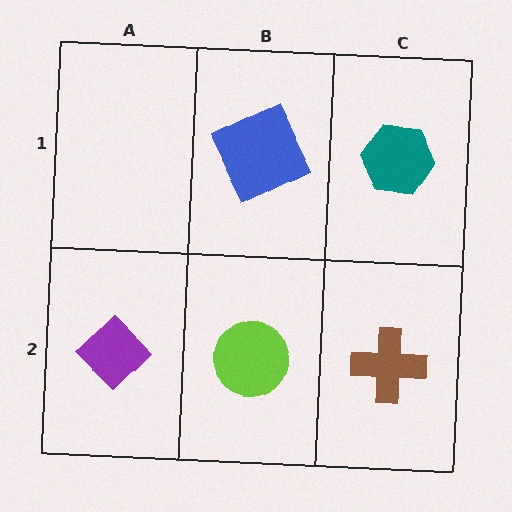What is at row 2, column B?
A lime circle.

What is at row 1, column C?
A teal hexagon.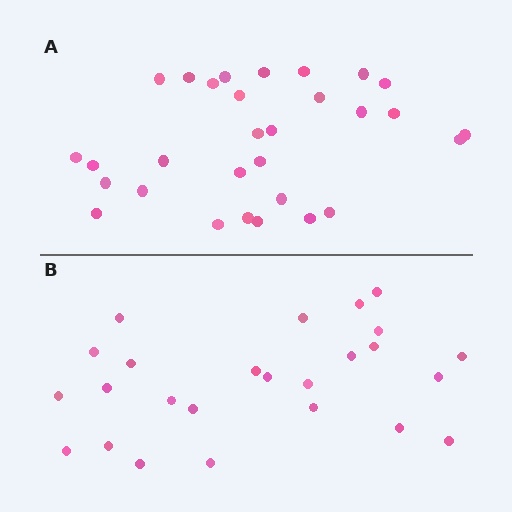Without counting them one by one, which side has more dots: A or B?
Region A (the top region) has more dots.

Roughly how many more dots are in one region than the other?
Region A has about 5 more dots than region B.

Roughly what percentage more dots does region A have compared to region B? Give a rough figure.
About 20% more.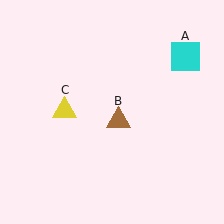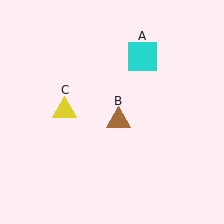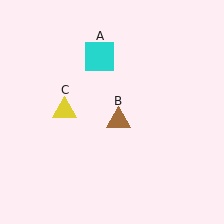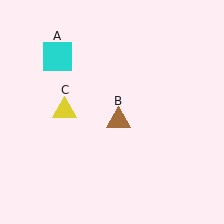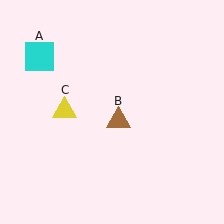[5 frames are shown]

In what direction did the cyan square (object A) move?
The cyan square (object A) moved left.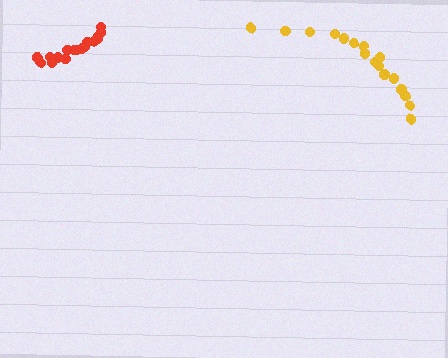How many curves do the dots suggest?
There are 2 distinct paths.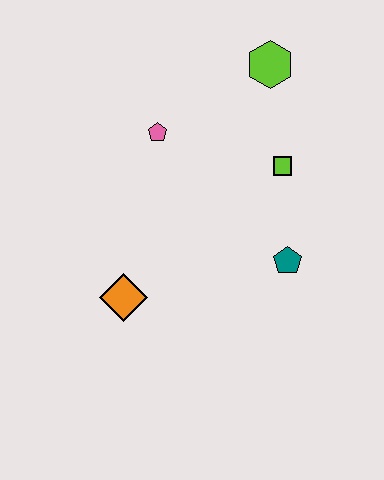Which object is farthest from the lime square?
The orange diamond is farthest from the lime square.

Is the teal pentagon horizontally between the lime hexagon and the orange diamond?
No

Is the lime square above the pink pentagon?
No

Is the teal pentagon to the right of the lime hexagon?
Yes